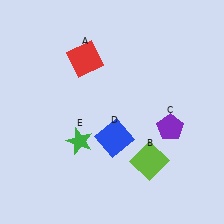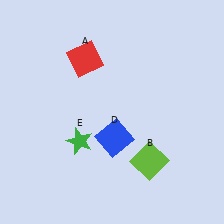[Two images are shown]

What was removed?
The purple pentagon (C) was removed in Image 2.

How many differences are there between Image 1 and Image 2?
There is 1 difference between the two images.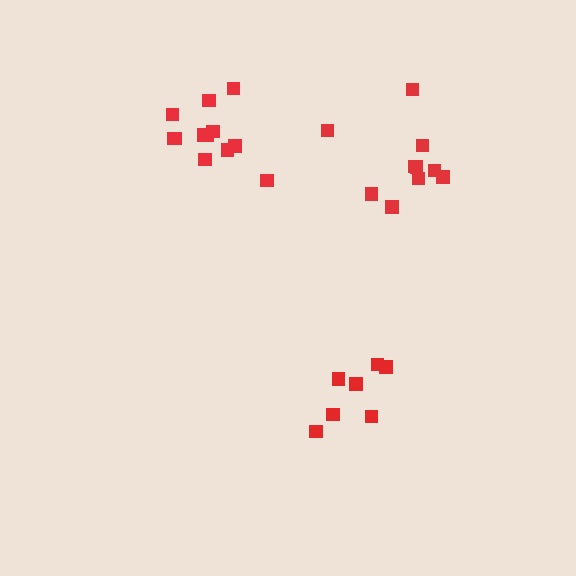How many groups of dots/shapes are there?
There are 3 groups.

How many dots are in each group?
Group 1: 12 dots, Group 2: 7 dots, Group 3: 10 dots (29 total).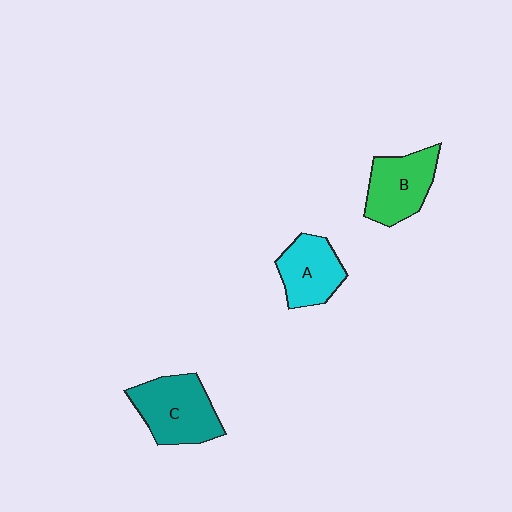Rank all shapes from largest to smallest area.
From largest to smallest: C (teal), B (green), A (cyan).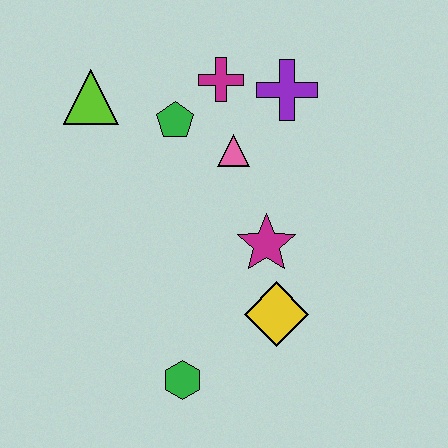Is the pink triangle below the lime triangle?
Yes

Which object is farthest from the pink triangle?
The green hexagon is farthest from the pink triangle.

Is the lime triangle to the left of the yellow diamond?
Yes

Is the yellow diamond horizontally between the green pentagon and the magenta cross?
No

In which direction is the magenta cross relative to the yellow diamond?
The magenta cross is above the yellow diamond.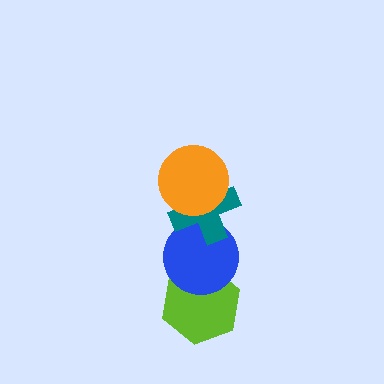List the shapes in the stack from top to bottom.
From top to bottom: the orange circle, the teal cross, the blue circle, the lime hexagon.